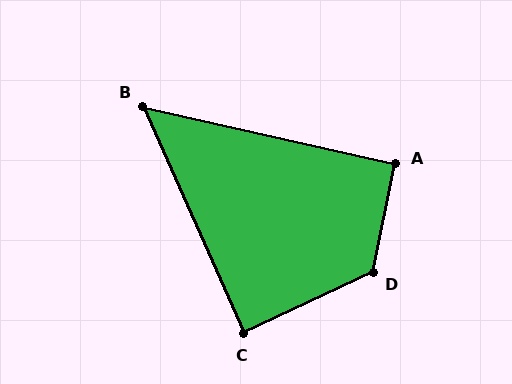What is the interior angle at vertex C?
Approximately 89 degrees (approximately right).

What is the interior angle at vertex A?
Approximately 91 degrees (approximately right).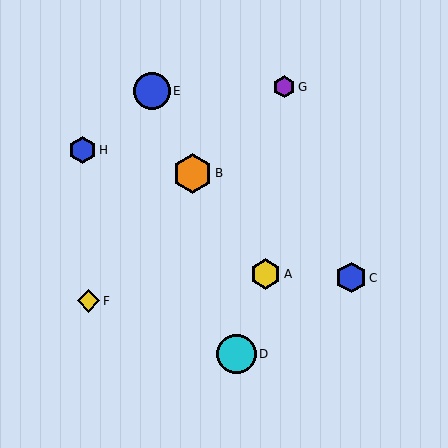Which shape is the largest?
The cyan circle (labeled D) is the largest.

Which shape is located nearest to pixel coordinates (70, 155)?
The blue hexagon (labeled H) at (82, 150) is nearest to that location.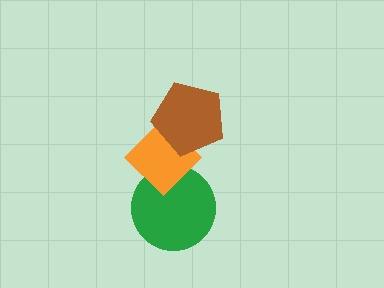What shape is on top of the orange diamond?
The brown pentagon is on top of the orange diamond.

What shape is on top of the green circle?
The orange diamond is on top of the green circle.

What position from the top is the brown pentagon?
The brown pentagon is 1st from the top.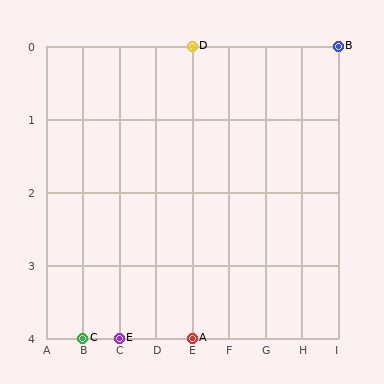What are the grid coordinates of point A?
Point A is at grid coordinates (E, 4).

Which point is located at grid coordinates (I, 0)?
Point B is at (I, 0).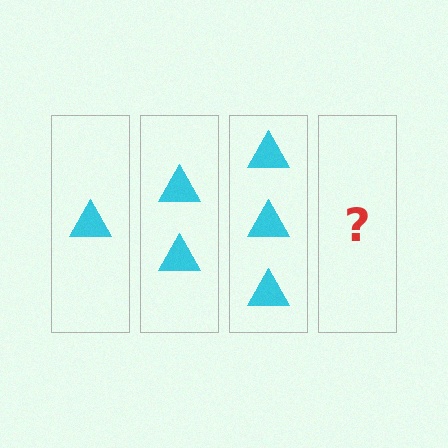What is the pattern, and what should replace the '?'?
The pattern is that each step adds one more triangle. The '?' should be 4 triangles.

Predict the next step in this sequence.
The next step is 4 triangles.